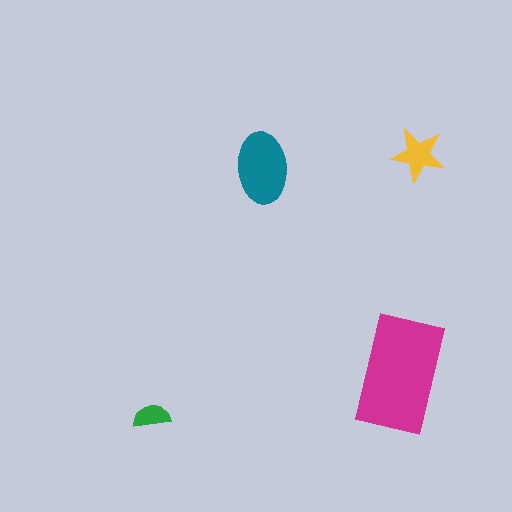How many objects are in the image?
There are 4 objects in the image.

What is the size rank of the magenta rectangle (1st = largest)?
1st.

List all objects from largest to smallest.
The magenta rectangle, the teal ellipse, the yellow star, the green semicircle.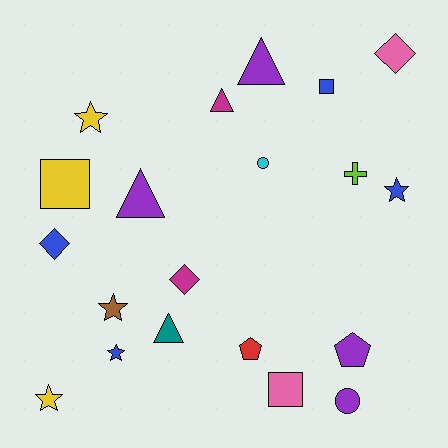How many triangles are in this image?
There are 4 triangles.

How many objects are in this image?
There are 20 objects.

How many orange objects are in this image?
There are no orange objects.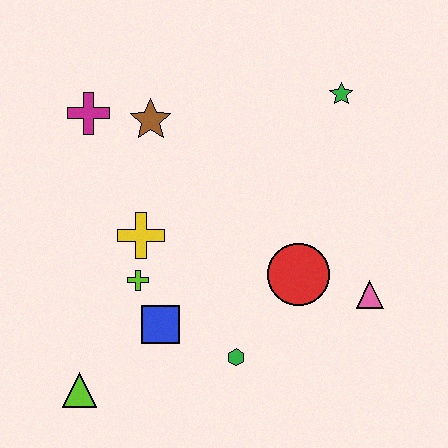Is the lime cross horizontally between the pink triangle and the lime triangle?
Yes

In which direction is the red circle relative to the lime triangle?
The red circle is to the right of the lime triangle.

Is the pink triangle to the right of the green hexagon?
Yes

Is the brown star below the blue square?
No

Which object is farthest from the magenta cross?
The pink triangle is farthest from the magenta cross.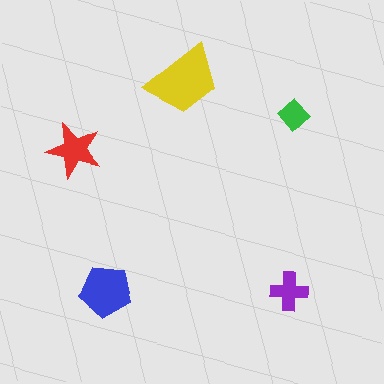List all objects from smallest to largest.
The green diamond, the purple cross, the red star, the blue pentagon, the yellow trapezoid.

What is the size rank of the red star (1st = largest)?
3rd.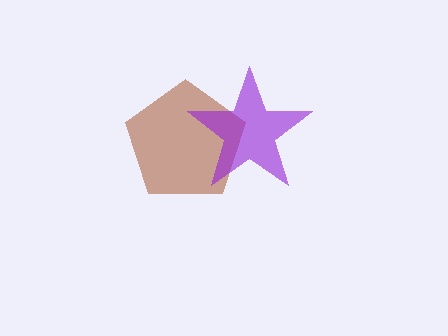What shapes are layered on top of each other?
The layered shapes are: a brown pentagon, a purple star.